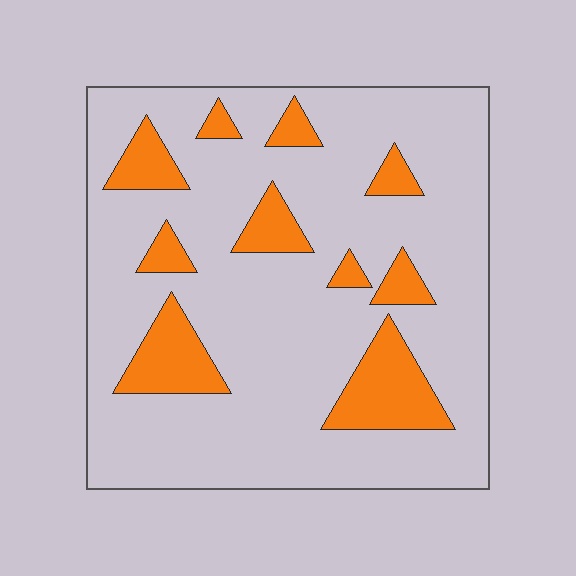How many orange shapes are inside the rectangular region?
10.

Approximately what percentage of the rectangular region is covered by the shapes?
Approximately 20%.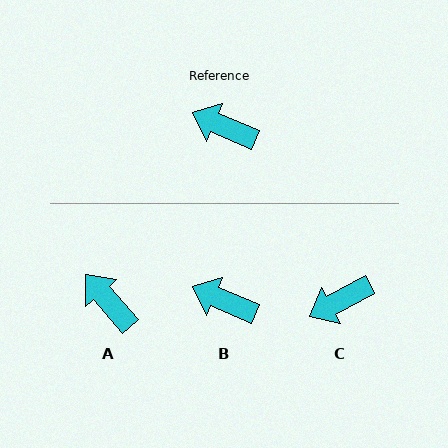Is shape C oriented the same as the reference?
No, it is off by about 52 degrees.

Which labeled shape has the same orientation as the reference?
B.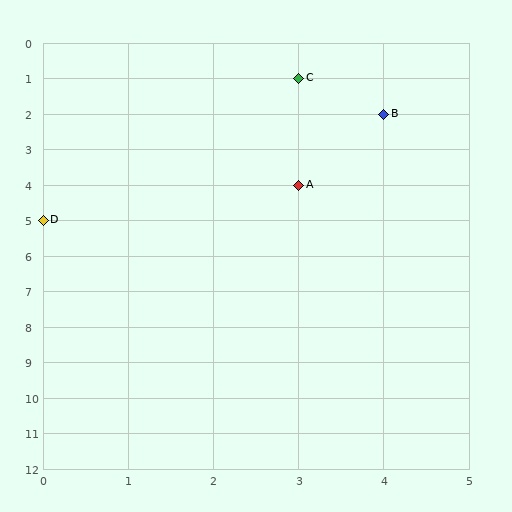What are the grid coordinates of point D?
Point D is at grid coordinates (0, 5).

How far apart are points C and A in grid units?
Points C and A are 3 rows apart.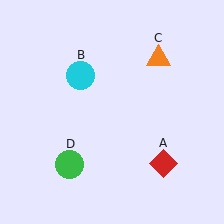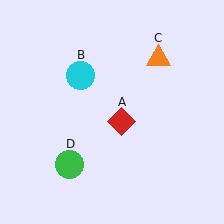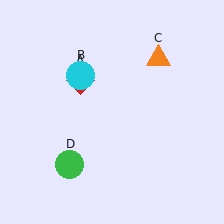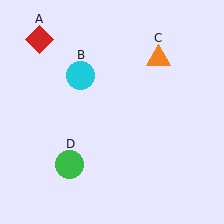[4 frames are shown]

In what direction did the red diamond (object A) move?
The red diamond (object A) moved up and to the left.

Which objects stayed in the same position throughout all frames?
Cyan circle (object B) and orange triangle (object C) and green circle (object D) remained stationary.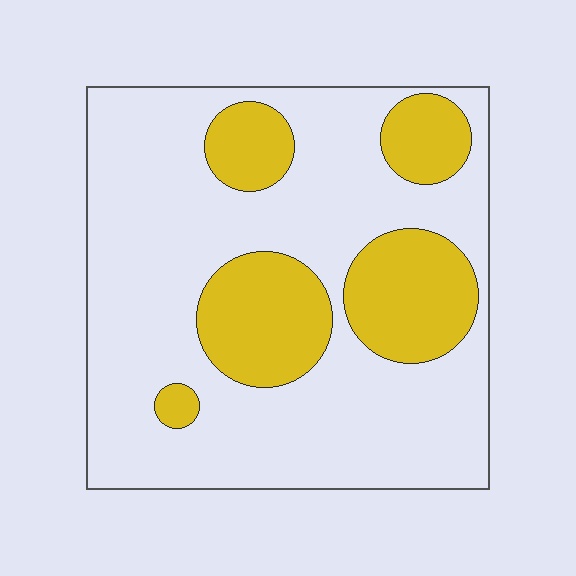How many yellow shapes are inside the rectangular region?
5.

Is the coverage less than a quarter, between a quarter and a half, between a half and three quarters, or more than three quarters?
Between a quarter and a half.